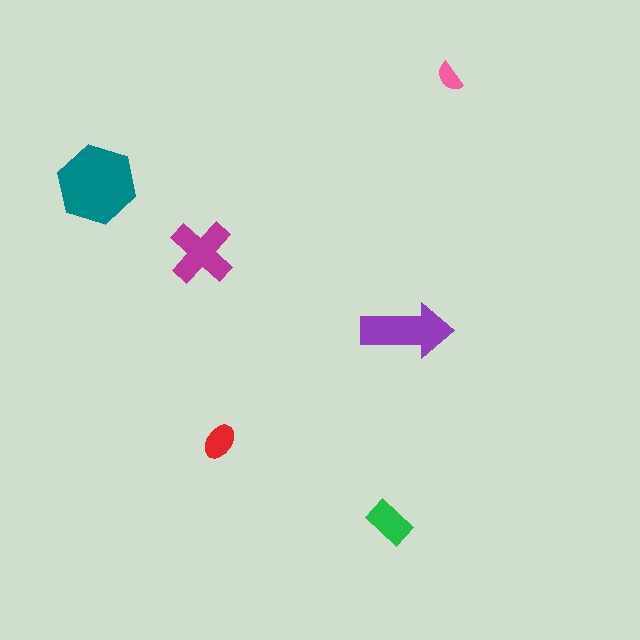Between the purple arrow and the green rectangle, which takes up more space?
The purple arrow.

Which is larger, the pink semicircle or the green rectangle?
The green rectangle.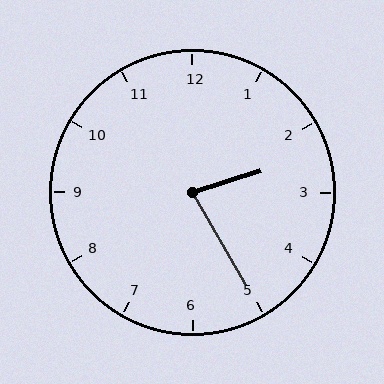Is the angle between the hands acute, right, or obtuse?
It is acute.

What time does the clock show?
2:25.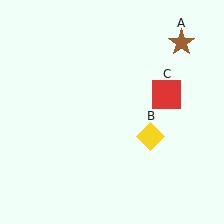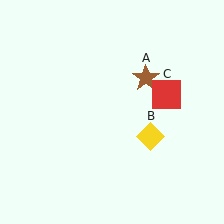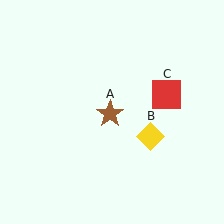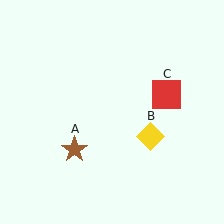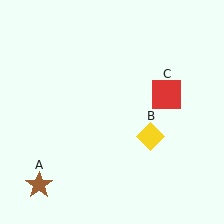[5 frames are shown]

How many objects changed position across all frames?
1 object changed position: brown star (object A).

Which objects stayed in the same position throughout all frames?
Yellow diamond (object B) and red square (object C) remained stationary.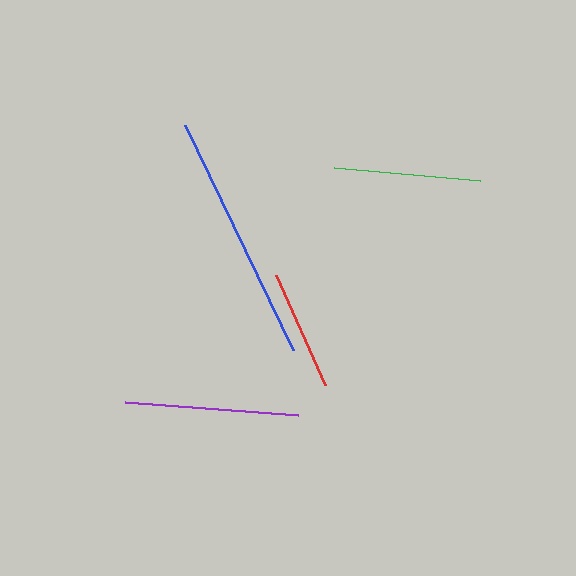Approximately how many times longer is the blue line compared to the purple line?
The blue line is approximately 1.4 times the length of the purple line.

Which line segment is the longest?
The blue line is the longest at approximately 249 pixels.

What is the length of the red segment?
The red segment is approximately 121 pixels long.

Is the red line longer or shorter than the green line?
The green line is longer than the red line.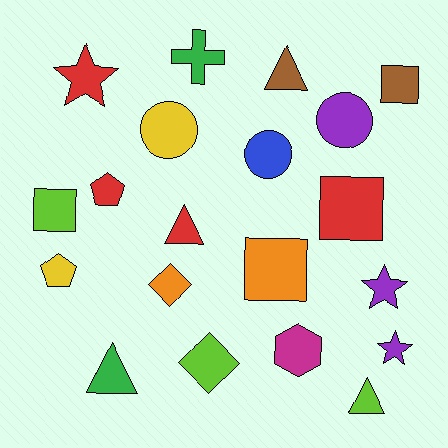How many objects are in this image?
There are 20 objects.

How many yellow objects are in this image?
There are 2 yellow objects.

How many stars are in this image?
There are 3 stars.